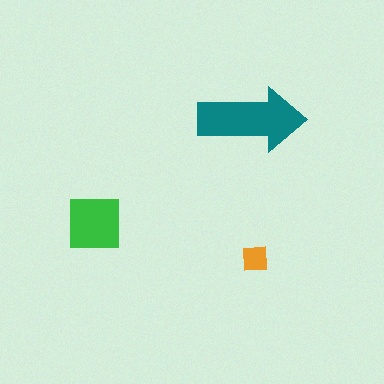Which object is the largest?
The teal arrow.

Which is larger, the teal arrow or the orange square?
The teal arrow.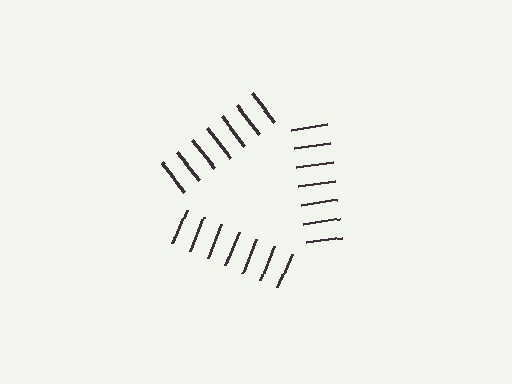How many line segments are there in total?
21 — 7 along each of the 3 edges.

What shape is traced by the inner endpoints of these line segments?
An illusory triangle — the line segments terminate on its edges but no continuous stroke is drawn.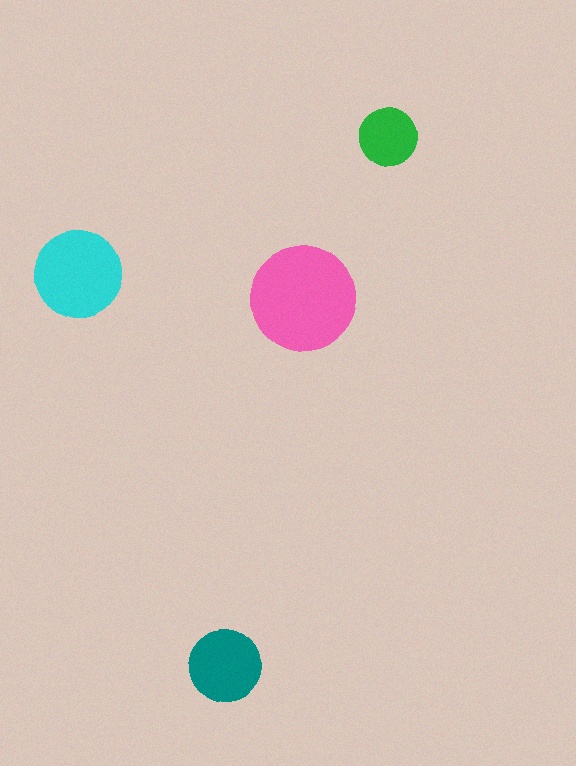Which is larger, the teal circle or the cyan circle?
The cyan one.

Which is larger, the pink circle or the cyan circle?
The pink one.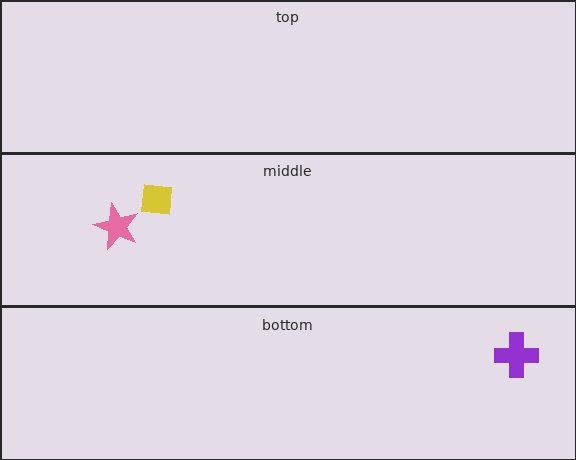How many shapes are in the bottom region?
1.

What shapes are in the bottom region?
The purple cross.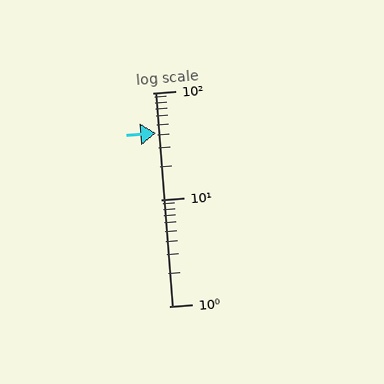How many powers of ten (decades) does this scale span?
The scale spans 2 decades, from 1 to 100.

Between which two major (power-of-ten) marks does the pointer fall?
The pointer is between 10 and 100.